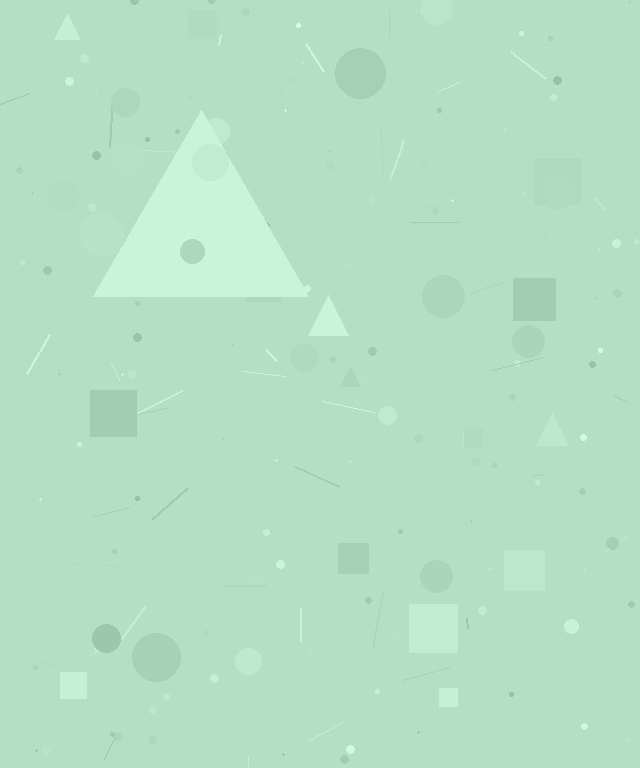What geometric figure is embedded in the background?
A triangle is embedded in the background.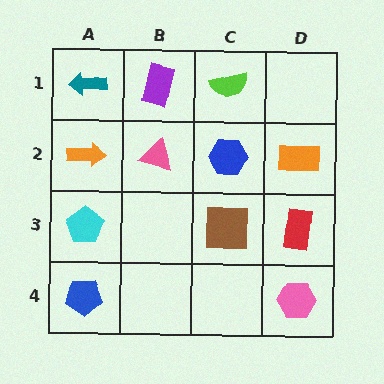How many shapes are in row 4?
2 shapes.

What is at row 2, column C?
A blue hexagon.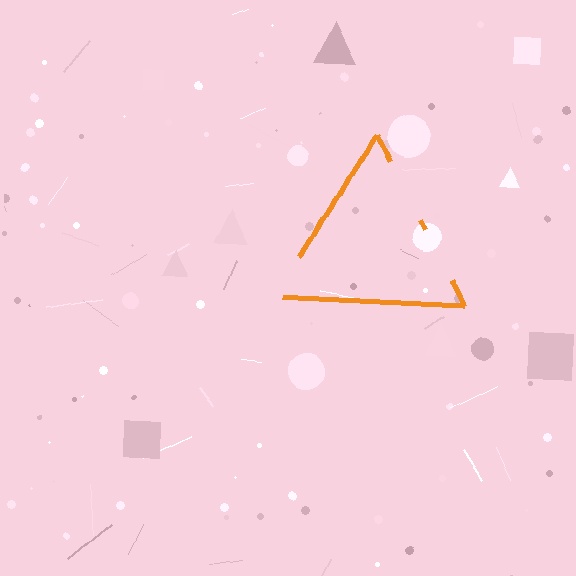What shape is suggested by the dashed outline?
The dashed outline suggests a triangle.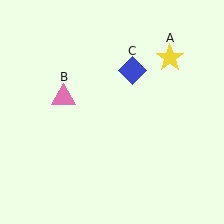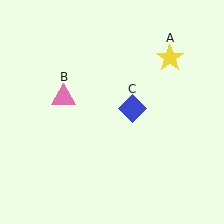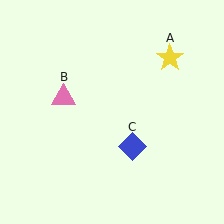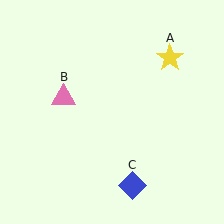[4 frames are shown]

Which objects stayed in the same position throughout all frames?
Yellow star (object A) and pink triangle (object B) remained stationary.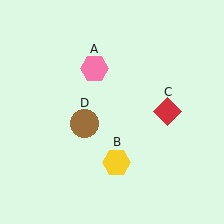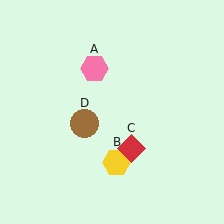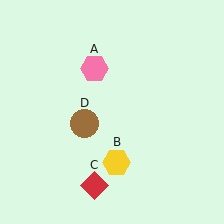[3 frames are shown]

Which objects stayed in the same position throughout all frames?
Pink hexagon (object A) and yellow hexagon (object B) and brown circle (object D) remained stationary.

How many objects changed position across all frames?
1 object changed position: red diamond (object C).